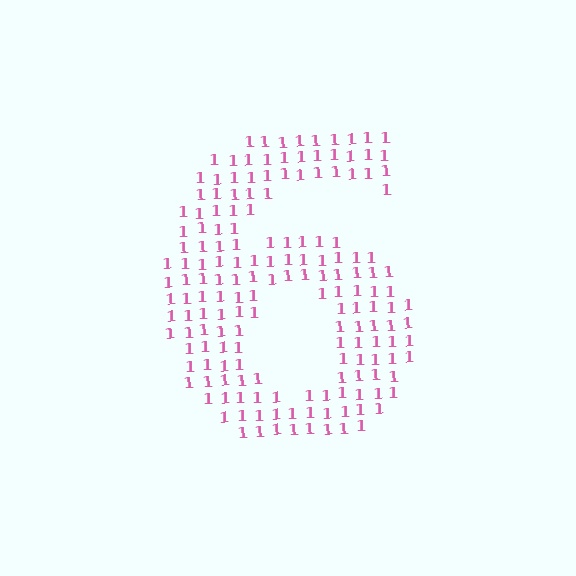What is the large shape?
The large shape is the digit 6.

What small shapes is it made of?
It is made of small digit 1's.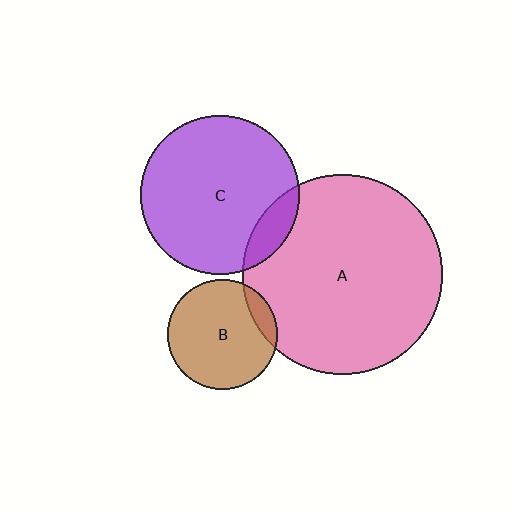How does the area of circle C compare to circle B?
Approximately 2.1 times.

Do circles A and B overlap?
Yes.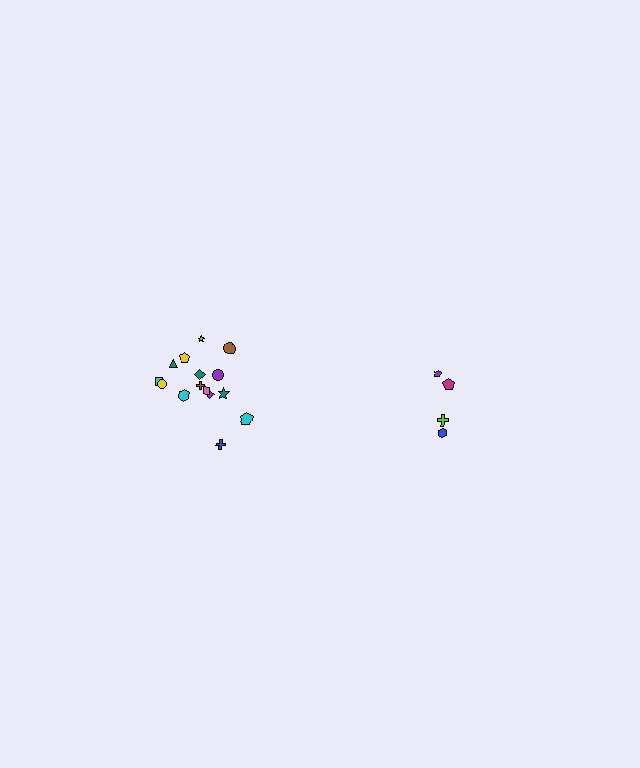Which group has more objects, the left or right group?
The left group.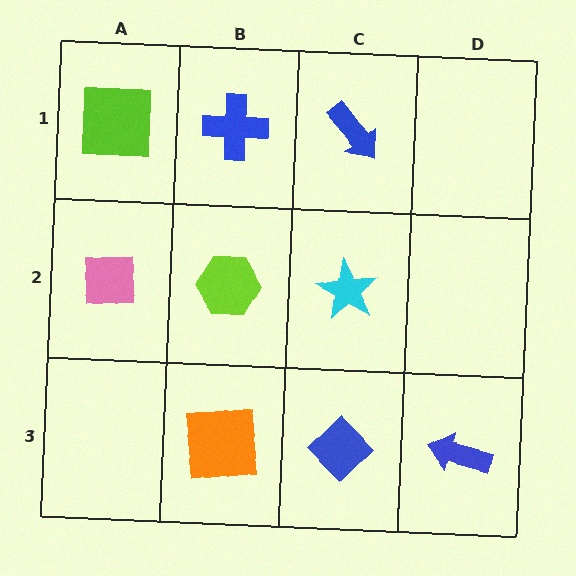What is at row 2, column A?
A pink square.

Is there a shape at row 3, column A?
No, that cell is empty.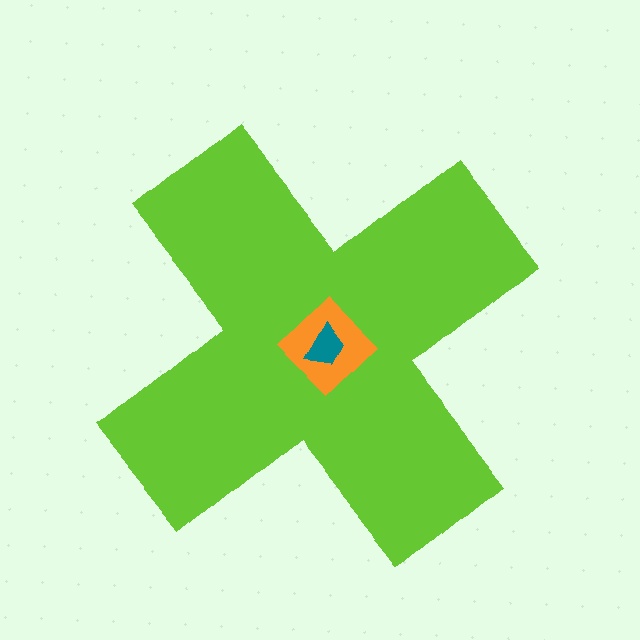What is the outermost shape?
The lime cross.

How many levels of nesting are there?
3.